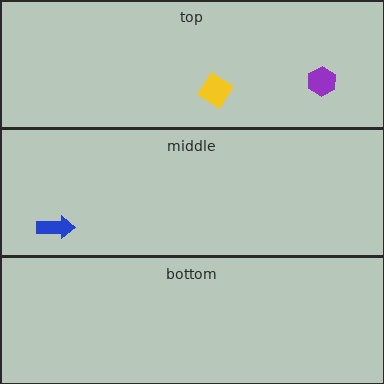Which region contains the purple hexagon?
The top region.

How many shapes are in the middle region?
1.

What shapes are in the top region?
The purple hexagon, the yellow diamond.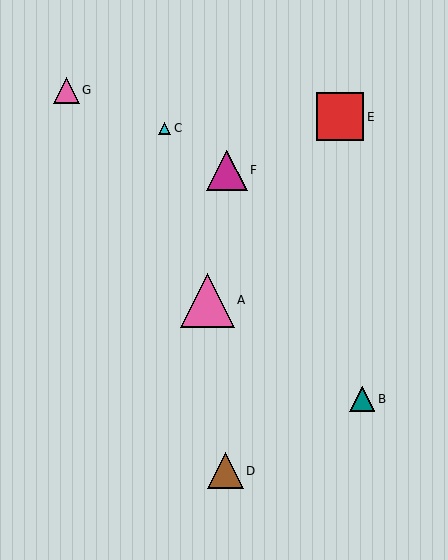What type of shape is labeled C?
Shape C is a cyan triangle.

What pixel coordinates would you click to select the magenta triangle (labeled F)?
Click at (227, 170) to select the magenta triangle F.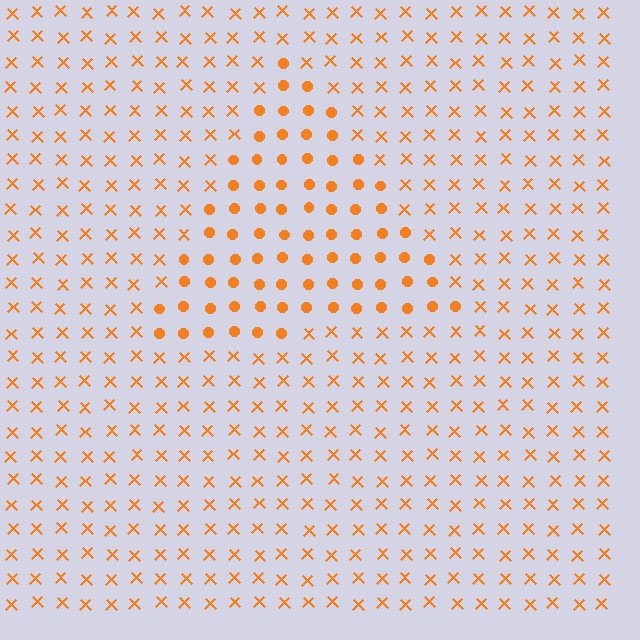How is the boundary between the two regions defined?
The boundary is defined by a change in element shape: circles inside vs. X marks outside. All elements share the same color and spacing.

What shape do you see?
I see a triangle.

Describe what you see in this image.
The image is filled with small orange elements arranged in a uniform grid. A triangle-shaped region contains circles, while the surrounding area contains X marks. The boundary is defined purely by the change in element shape.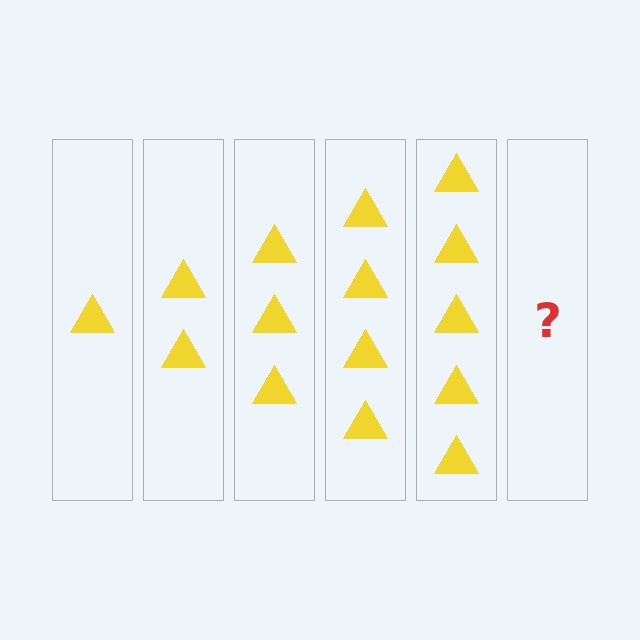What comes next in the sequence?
The next element should be 6 triangles.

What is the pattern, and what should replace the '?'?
The pattern is that each step adds one more triangle. The '?' should be 6 triangles.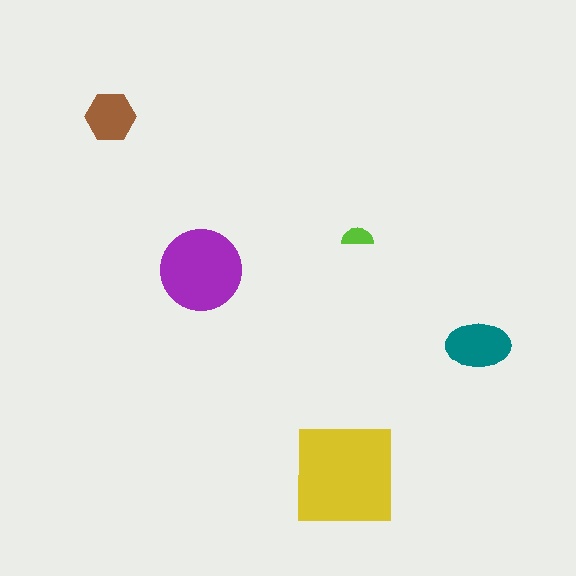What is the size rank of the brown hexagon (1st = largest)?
4th.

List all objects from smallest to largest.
The lime semicircle, the brown hexagon, the teal ellipse, the purple circle, the yellow square.